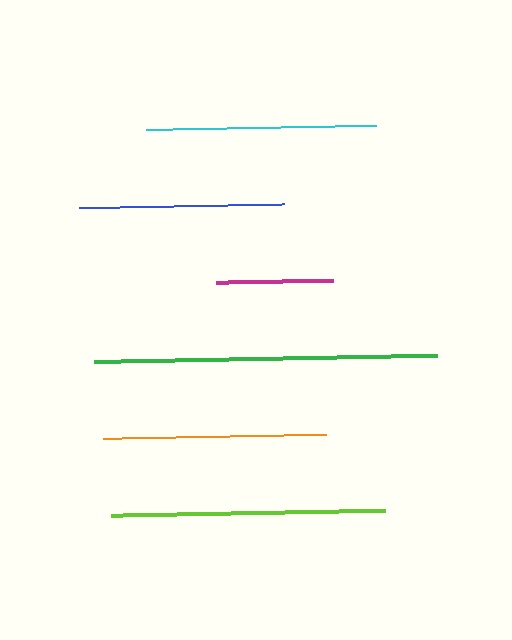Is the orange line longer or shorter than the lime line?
The lime line is longer than the orange line.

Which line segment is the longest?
The green line is the longest at approximately 344 pixels.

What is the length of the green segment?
The green segment is approximately 344 pixels long.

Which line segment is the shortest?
The magenta line is the shortest at approximately 117 pixels.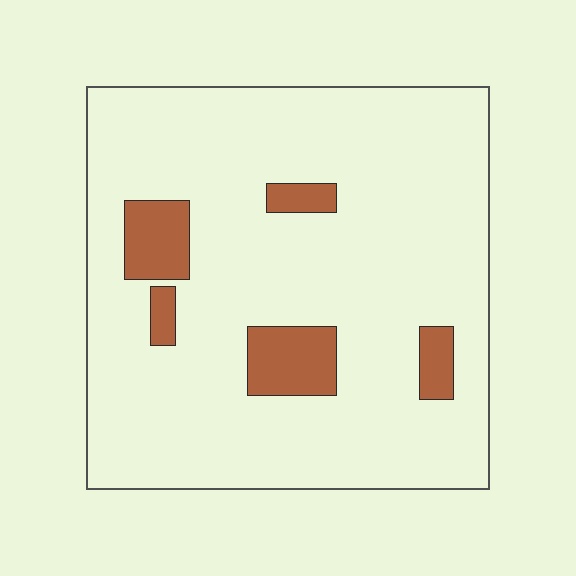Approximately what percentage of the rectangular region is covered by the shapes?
Approximately 10%.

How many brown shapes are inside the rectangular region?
5.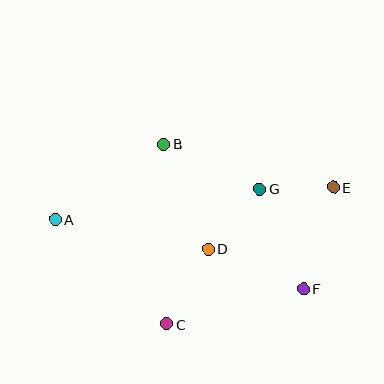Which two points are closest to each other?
Points E and G are closest to each other.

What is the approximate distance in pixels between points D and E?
The distance between D and E is approximately 140 pixels.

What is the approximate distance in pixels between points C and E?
The distance between C and E is approximately 215 pixels.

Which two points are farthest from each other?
Points A and E are farthest from each other.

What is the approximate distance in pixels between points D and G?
The distance between D and G is approximately 79 pixels.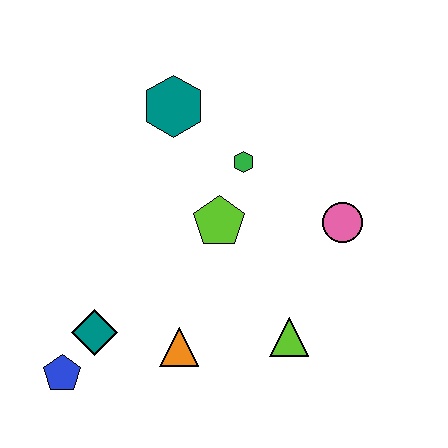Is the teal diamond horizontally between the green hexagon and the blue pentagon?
Yes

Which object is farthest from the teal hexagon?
The blue pentagon is farthest from the teal hexagon.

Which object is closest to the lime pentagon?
The green hexagon is closest to the lime pentagon.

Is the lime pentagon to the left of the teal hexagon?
No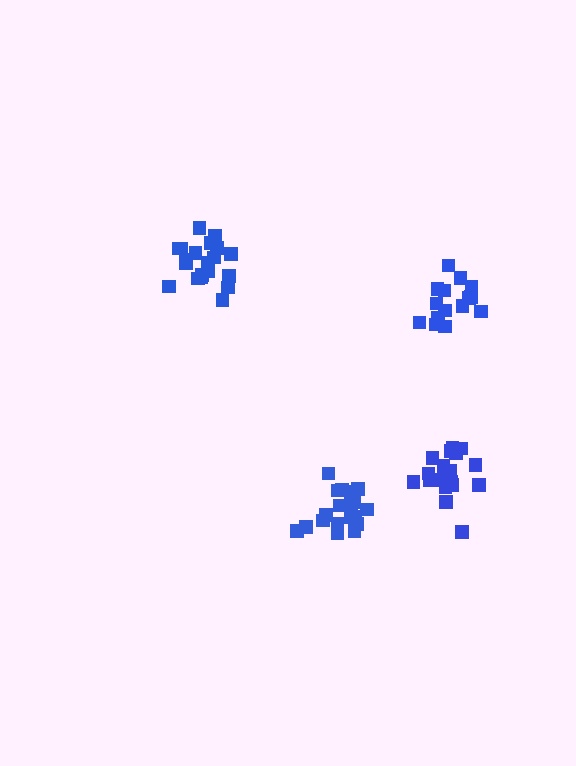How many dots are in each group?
Group 1: 20 dots, Group 2: 20 dots, Group 3: 15 dots, Group 4: 20 dots (75 total).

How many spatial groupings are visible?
There are 4 spatial groupings.